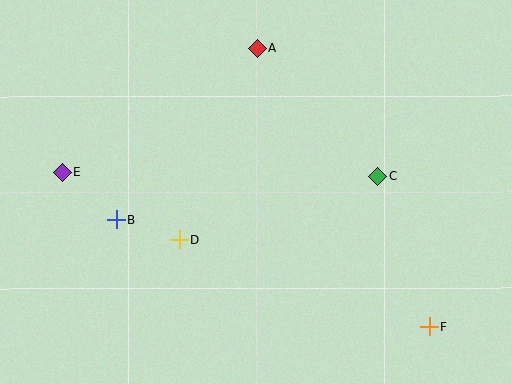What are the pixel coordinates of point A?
Point A is at (257, 48).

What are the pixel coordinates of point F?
Point F is at (429, 326).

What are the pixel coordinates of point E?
Point E is at (62, 173).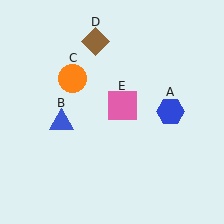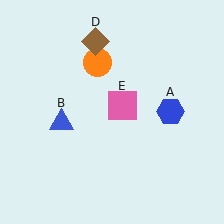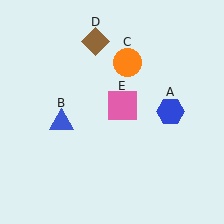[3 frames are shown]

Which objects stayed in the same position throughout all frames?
Blue hexagon (object A) and blue triangle (object B) and brown diamond (object D) and pink square (object E) remained stationary.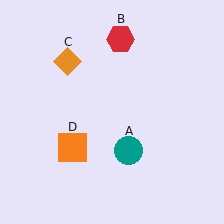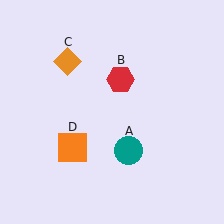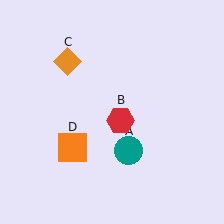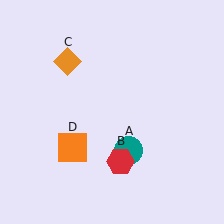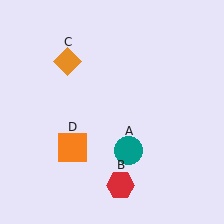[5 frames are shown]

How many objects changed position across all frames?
1 object changed position: red hexagon (object B).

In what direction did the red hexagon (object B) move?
The red hexagon (object B) moved down.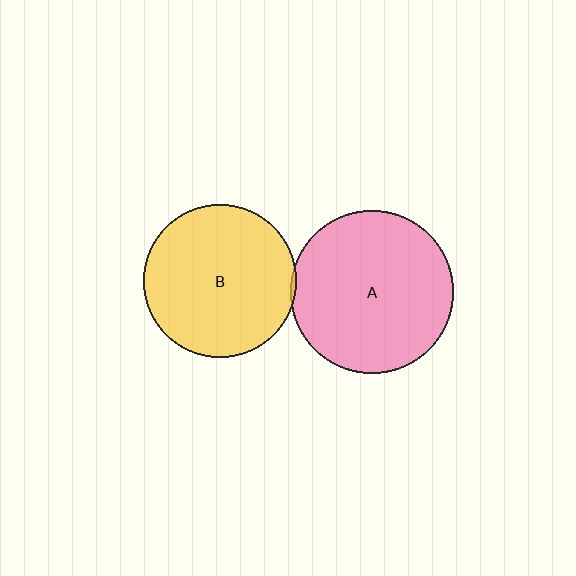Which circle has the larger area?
Circle A (pink).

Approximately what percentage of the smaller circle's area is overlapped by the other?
Approximately 5%.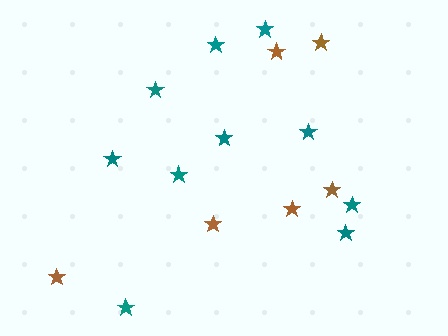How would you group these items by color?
There are 2 groups: one group of brown stars (6) and one group of teal stars (10).